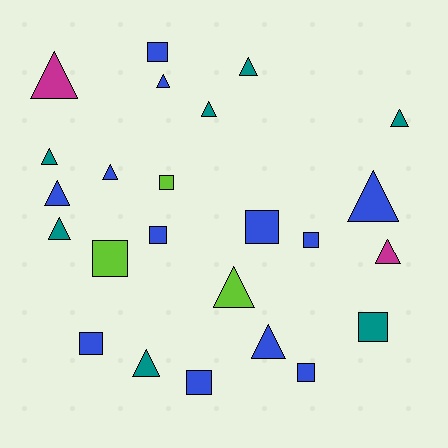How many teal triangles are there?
There are 6 teal triangles.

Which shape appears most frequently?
Triangle, with 14 objects.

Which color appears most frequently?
Blue, with 12 objects.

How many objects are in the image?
There are 24 objects.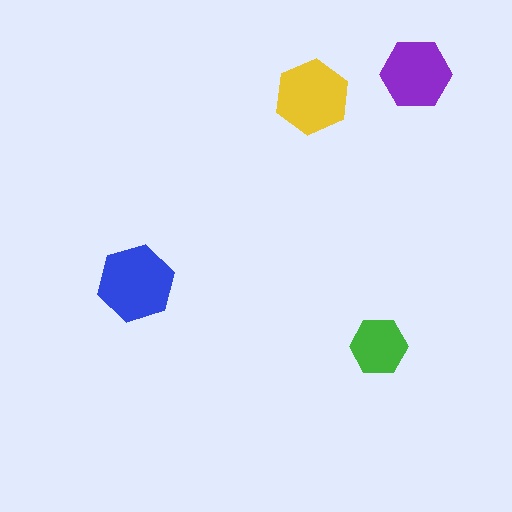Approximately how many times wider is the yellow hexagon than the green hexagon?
About 1.5 times wider.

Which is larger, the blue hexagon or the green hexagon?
The blue one.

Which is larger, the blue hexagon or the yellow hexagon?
The blue one.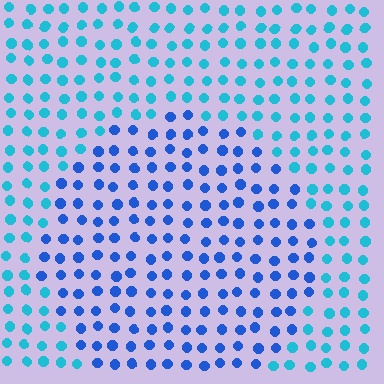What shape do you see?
I see a circle.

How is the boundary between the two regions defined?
The boundary is defined purely by a slight shift in hue (about 34 degrees). Spacing, size, and orientation are identical on both sides.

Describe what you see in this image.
The image is filled with small cyan elements in a uniform arrangement. A circle-shaped region is visible where the elements are tinted to a slightly different hue, forming a subtle color boundary.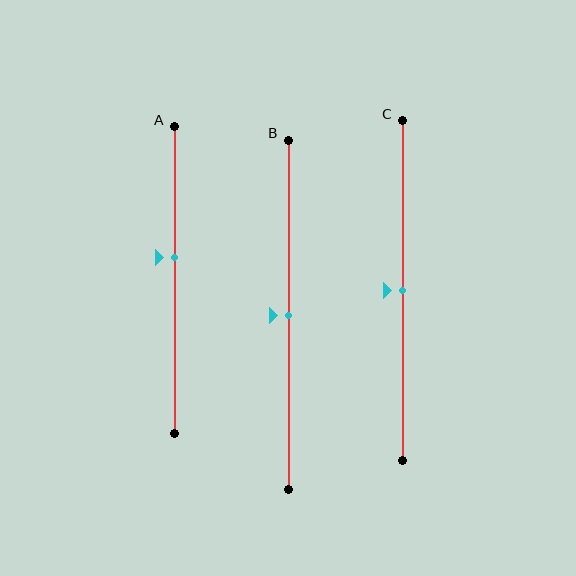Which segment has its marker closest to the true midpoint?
Segment B has its marker closest to the true midpoint.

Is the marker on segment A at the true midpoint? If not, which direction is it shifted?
No, the marker on segment A is shifted upward by about 7% of the segment length.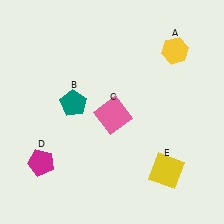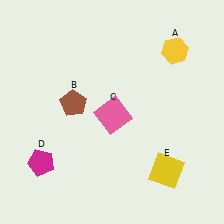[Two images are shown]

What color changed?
The pentagon (B) changed from teal in Image 1 to brown in Image 2.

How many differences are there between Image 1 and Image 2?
There is 1 difference between the two images.